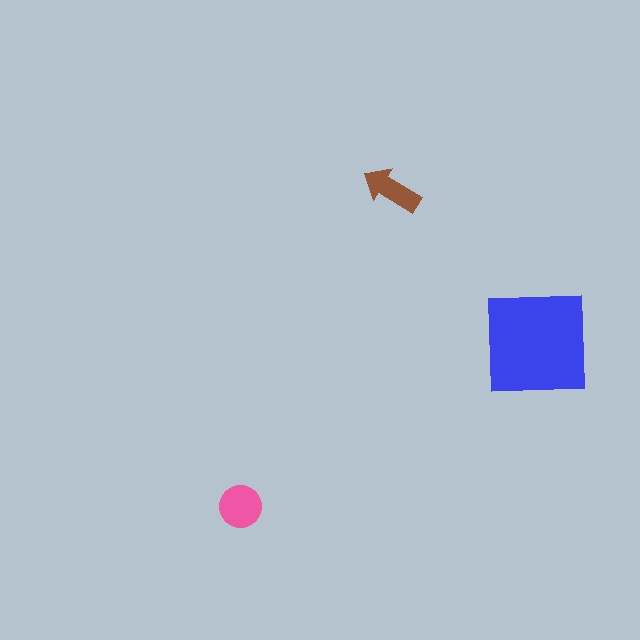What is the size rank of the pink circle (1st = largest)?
2nd.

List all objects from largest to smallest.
The blue square, the pink circle, the brown arrow.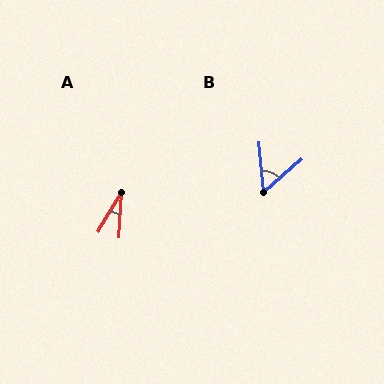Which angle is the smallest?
A, at approximately 27 degrees.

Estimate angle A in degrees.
Approximately 27 degrees.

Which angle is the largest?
B, at approximately 54 degrees.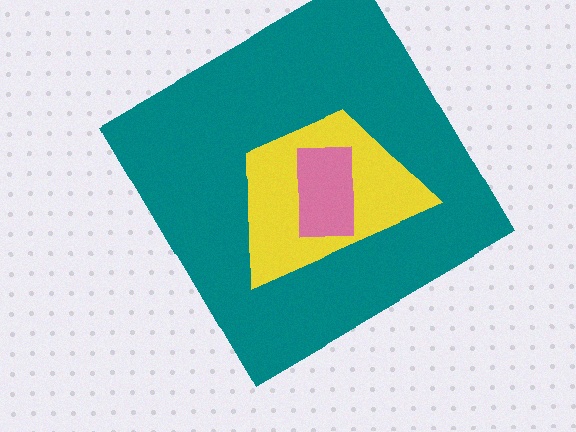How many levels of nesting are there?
3.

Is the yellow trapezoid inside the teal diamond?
Yes.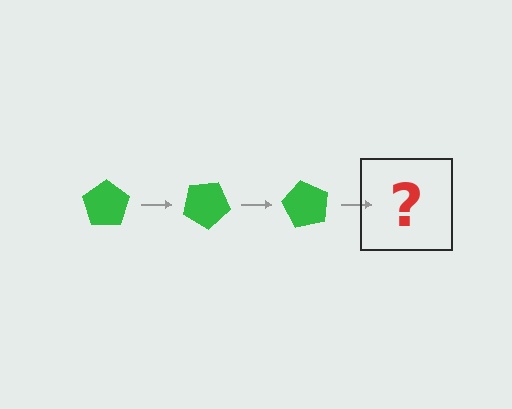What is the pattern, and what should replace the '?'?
The pattern is that the pentagon rotates 30 degrees each step. The '?' should be a green pentagon rotated 90 degrees.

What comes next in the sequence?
The next element should be a green pentagon rotated 90 degrees.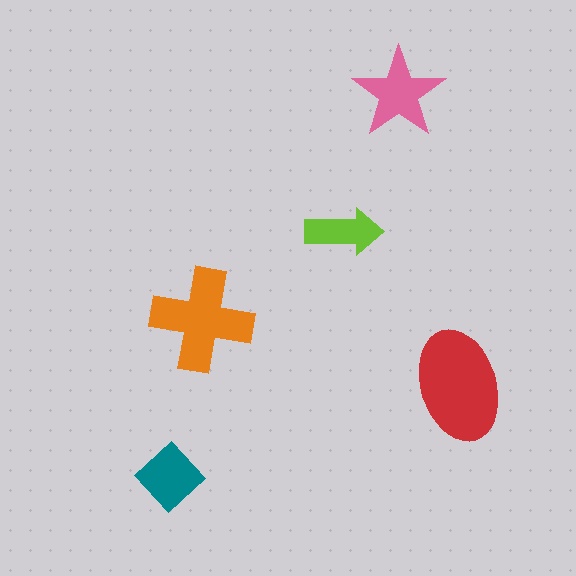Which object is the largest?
The red ellipse.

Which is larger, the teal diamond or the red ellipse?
The red ellipse.